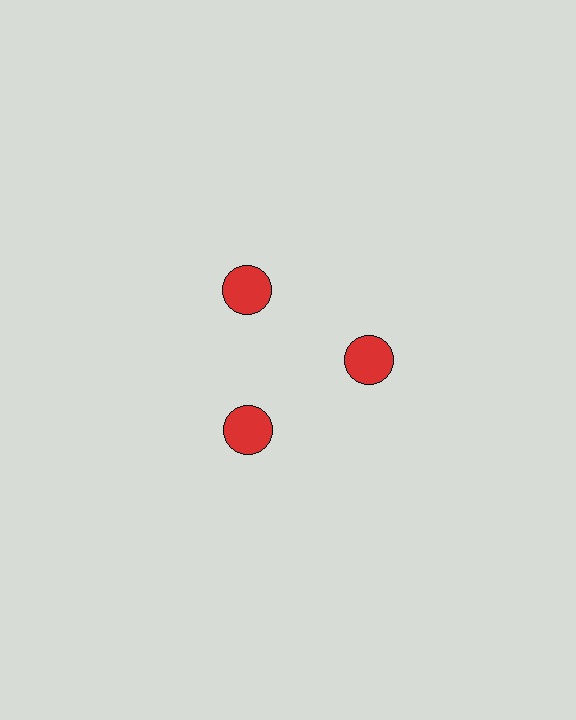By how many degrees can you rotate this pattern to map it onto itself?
The pattern maps onto itself every 120 degrees of rotation.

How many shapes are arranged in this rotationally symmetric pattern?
There are 3 shapes, arranged in 3 groups of 1.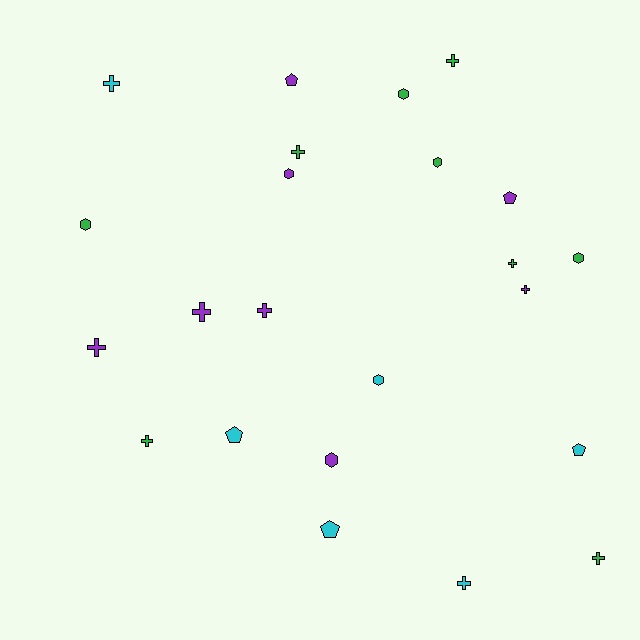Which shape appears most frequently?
Cross, with 11 objects.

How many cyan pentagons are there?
There are 3 cyan pentagons.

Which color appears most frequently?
Green, with 9 objects.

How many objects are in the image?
There are 23 objects.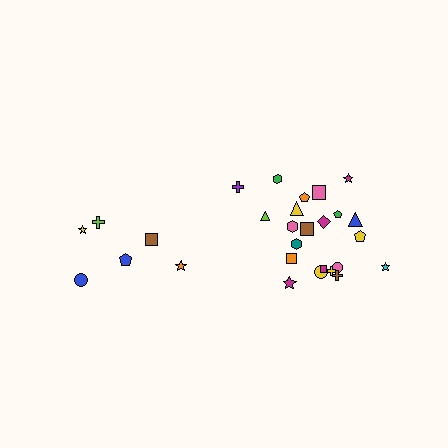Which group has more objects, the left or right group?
The right group.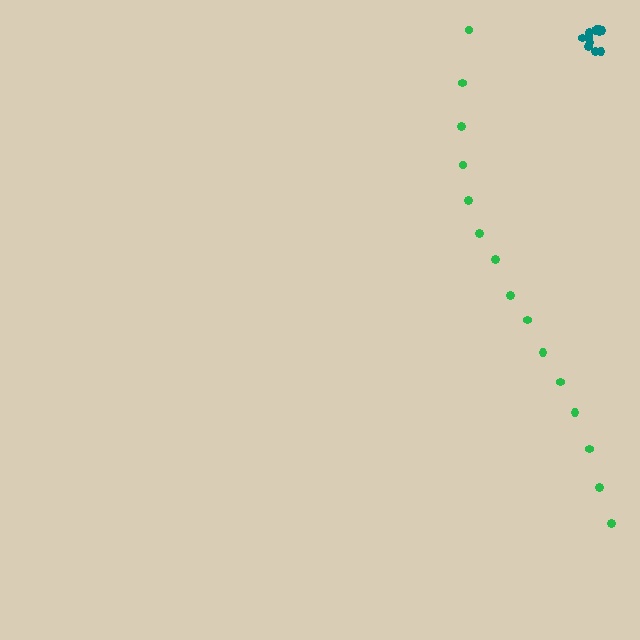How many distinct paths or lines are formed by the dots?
There are 2 distinct paths.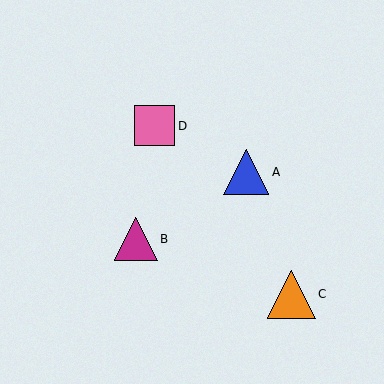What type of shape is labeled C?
Shape C is an orange triangle.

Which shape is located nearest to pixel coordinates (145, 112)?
The pink square (labeled D) at (155, 126) is nearest to that location.